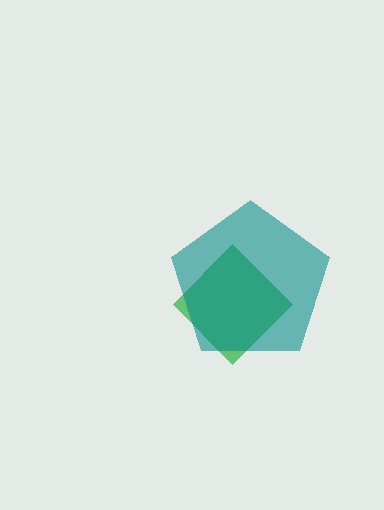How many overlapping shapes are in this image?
There are 2 overlapping shapes in the image.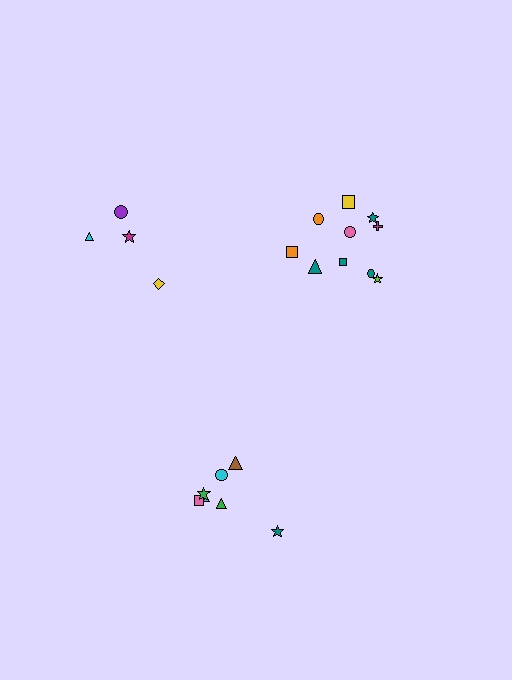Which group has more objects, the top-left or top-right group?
The top-right group.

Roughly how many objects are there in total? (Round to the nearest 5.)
Roughly 20 objects in total.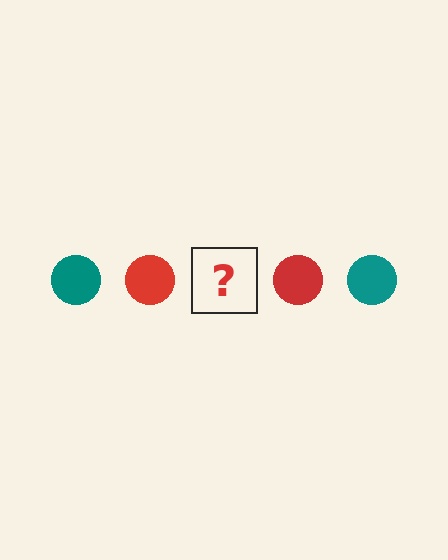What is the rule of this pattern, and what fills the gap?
The rule is that the pattern cycles through teal, red circles. The gap should be filled with a teal circle.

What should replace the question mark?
The question mark should be replaced with a teal circle.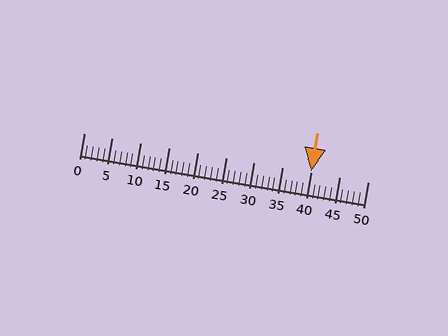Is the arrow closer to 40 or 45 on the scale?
The arrow is closer to 40.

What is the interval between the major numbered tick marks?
The major tick marks are spaced 5 units apart.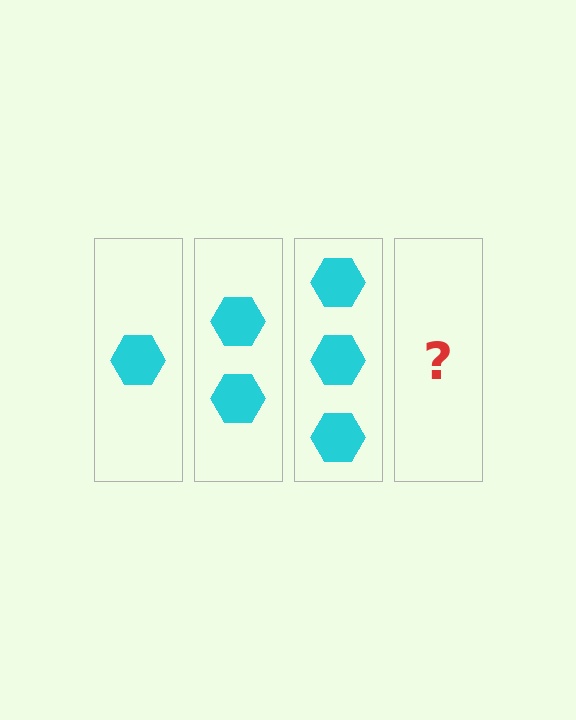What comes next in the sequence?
The next element should be 4 hexagons.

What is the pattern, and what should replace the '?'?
The pattern is that each step adds one more hexagon. The '?' should be 4 hexagons.